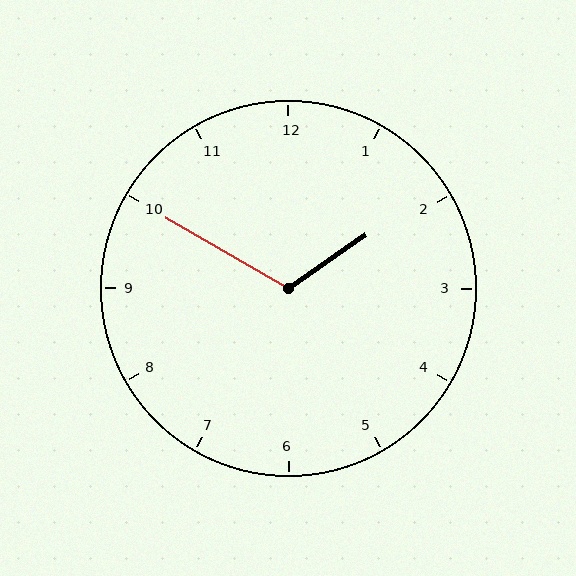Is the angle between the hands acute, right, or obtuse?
It is obtuse.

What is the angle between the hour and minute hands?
Approximately 115 degrees.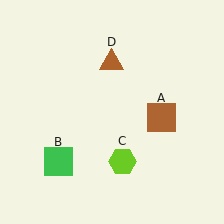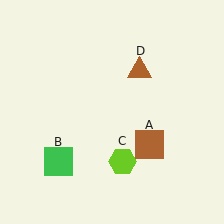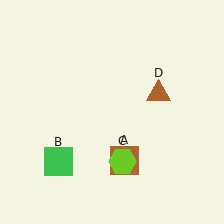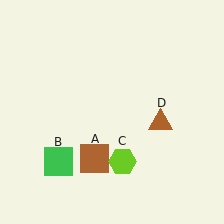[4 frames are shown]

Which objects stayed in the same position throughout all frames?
Green square (object B) and lime hexagon (object C) remained stationary.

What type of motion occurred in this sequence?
The brown square (object A), brown triangle (object D) rotated clockwise around the center of the scene.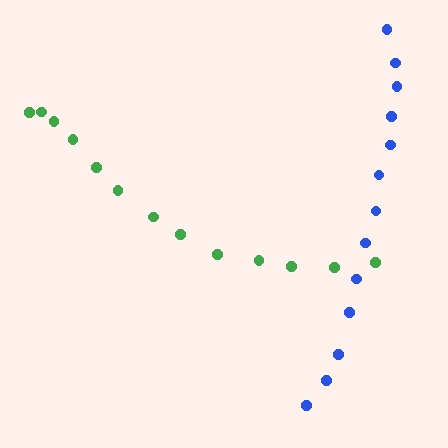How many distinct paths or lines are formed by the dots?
There are 2 distinct paths.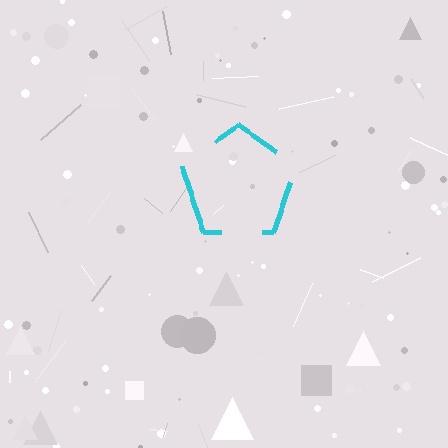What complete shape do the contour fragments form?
The contour fragments form a pentagon.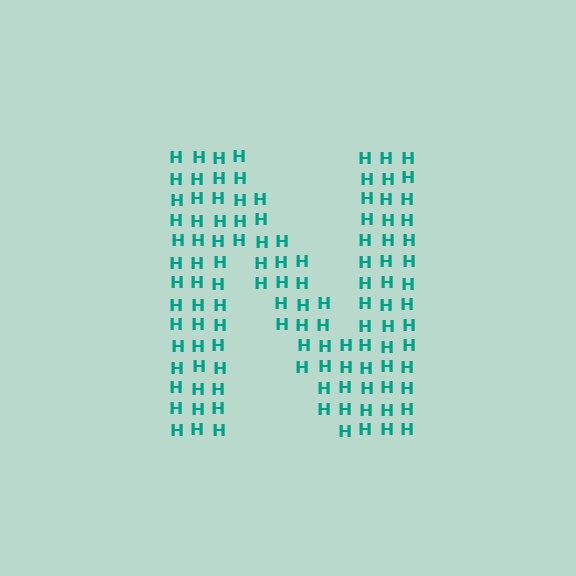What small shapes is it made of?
It is made of small letter H's.